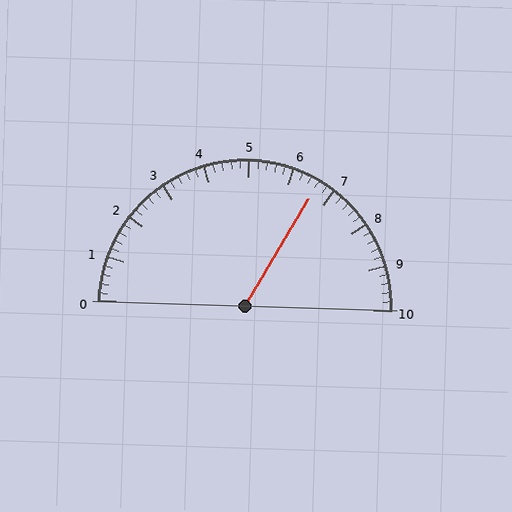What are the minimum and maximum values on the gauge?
The gauge ranges from 0 to 10.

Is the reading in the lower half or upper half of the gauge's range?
The reading is in the upper half of the range (0 to 10).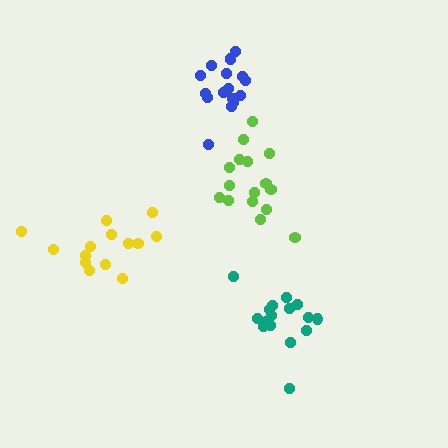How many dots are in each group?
Group 1: 17 dots, Group 2: 14 dots, Group 3: 16 dots, Group 4: 17 dots (64 total).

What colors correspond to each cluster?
The clusters are colored: teal, yellow, lime, blue.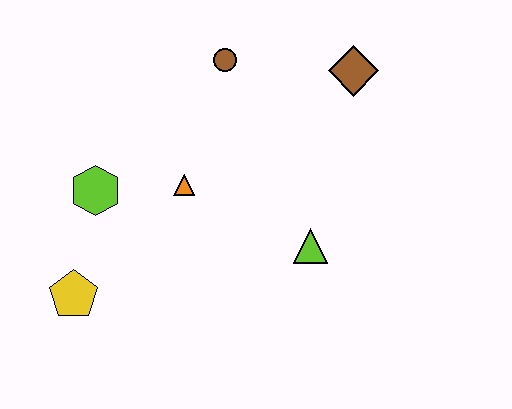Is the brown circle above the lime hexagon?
Yes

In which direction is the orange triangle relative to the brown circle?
The orange triangle is below the brown circle.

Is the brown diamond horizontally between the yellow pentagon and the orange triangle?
No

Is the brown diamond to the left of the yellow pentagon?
No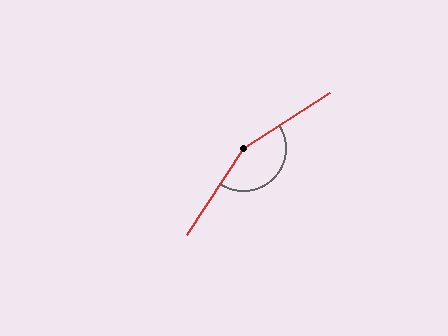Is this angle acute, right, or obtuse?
It is obtuse.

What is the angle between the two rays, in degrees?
Approximately 157 degrees.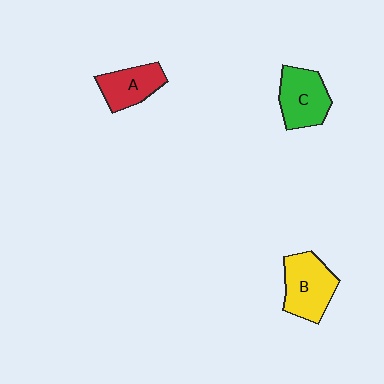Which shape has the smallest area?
Shape A (red).